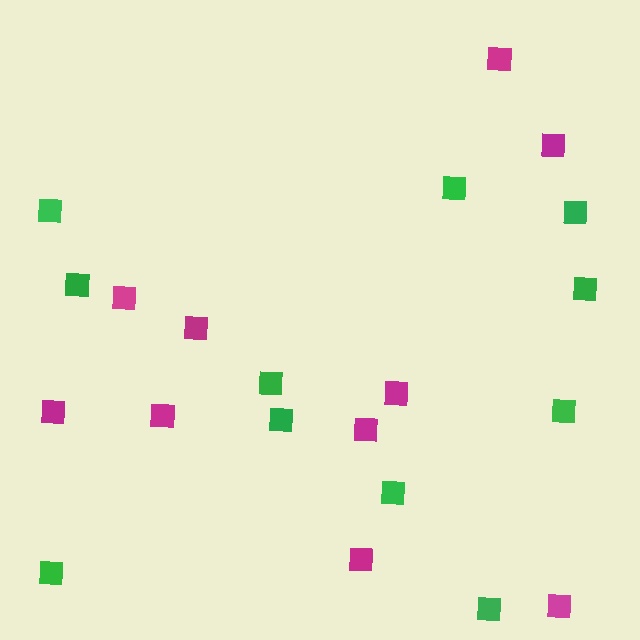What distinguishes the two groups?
There are 2 groups: one group of magenta squares (10) and one group of green squares (11).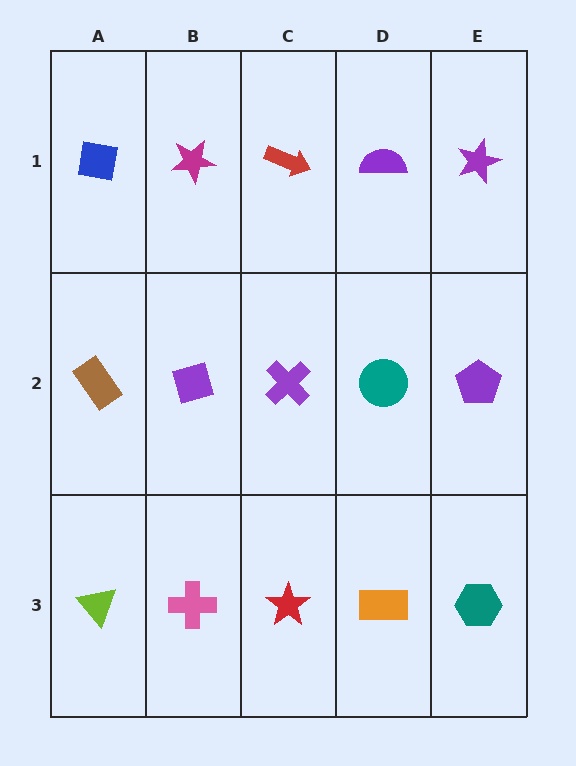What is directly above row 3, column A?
A brown rectangle.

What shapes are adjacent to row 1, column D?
A teal circle (row 2, column D), a red arrow (row 1, column C), a purple star (row 1, column E).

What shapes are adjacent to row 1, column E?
A purple pentagon (row 2, column E), a purple semicircle (row 1, column D).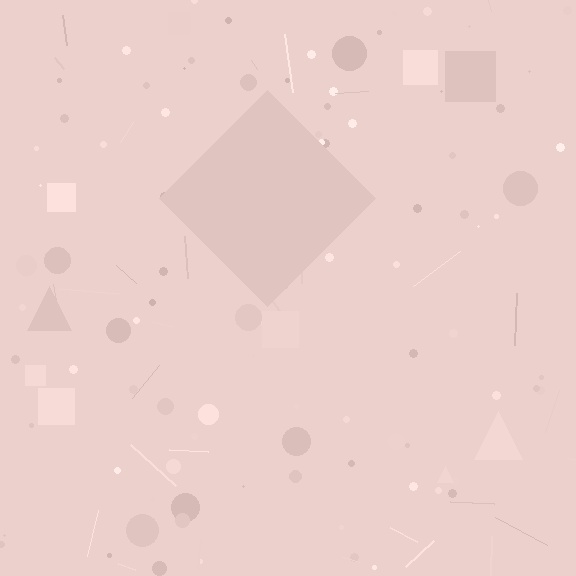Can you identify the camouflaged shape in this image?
The camouflaged shape is a diamond.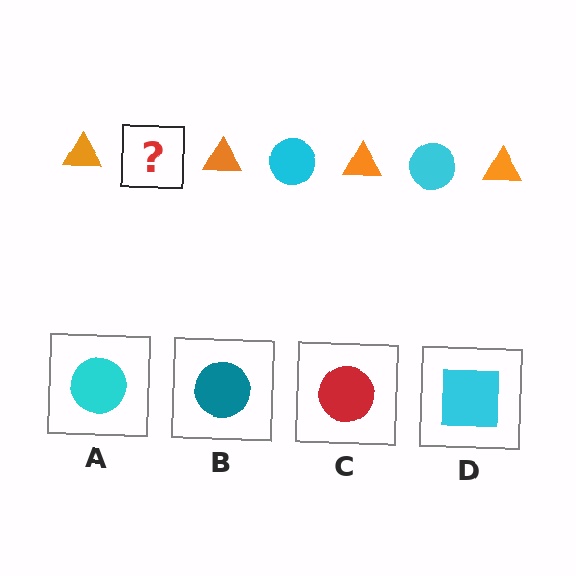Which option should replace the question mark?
Option A.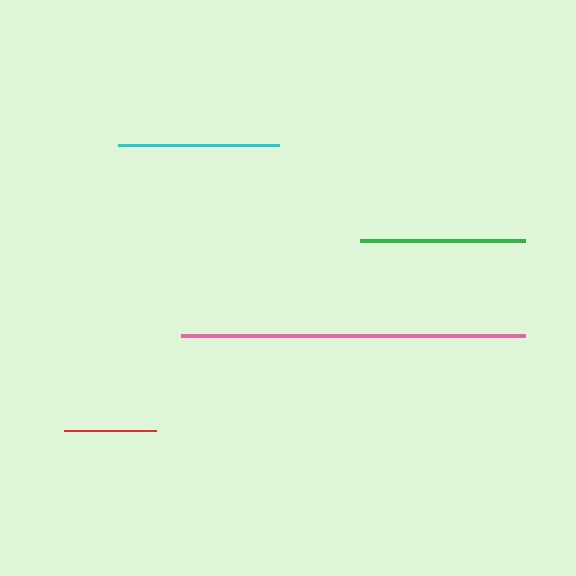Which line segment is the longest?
The pink line is the longest at approximately 344 pixels.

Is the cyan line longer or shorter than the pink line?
The pink line is longer than the cyan line.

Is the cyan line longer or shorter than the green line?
The green line is longer than the cyan line.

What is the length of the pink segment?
The pink segment is approximately 344 pixels long.